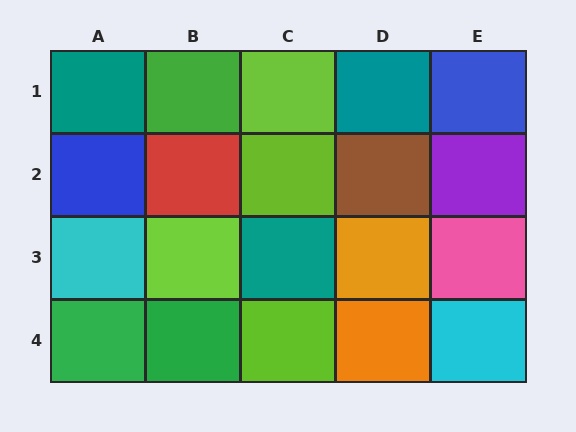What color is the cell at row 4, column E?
Cyan.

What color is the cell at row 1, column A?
Teal.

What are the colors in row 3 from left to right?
Cyan, lime, teal, orange, pink.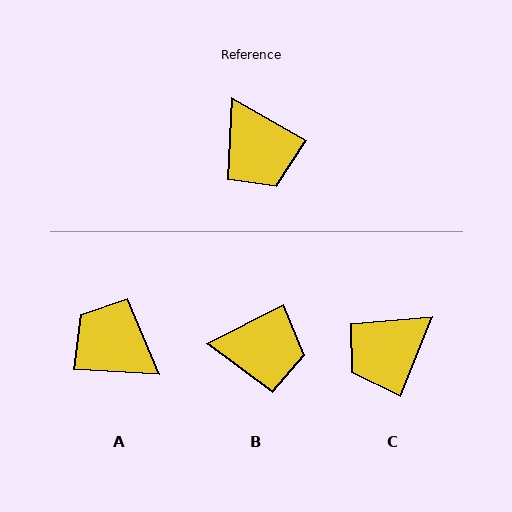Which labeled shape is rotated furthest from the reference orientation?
A, about 154 degrees away.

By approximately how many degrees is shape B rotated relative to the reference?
Approximately 56 degrees counter-clockwise.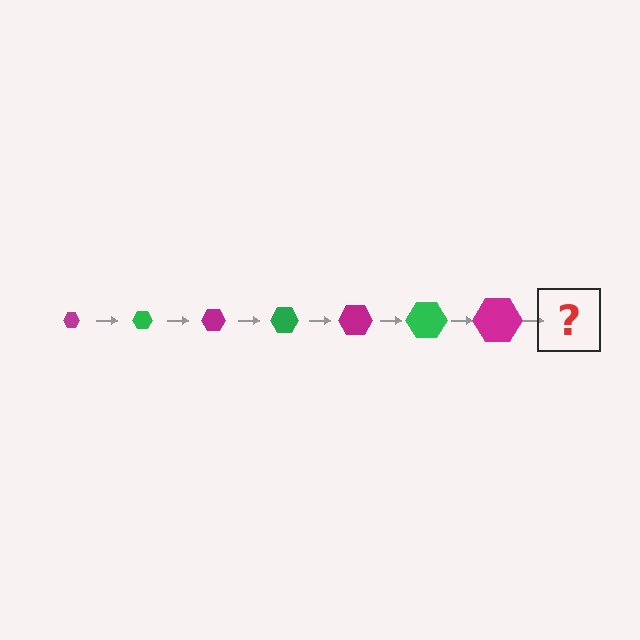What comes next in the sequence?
The next element should be a green hexagon, larger than the previous one.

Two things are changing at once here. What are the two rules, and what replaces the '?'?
The two rules are that the hexagon grows larger each step and the color cycles through magenta and green. The '?' should be a green hexagon, larger than the previous one.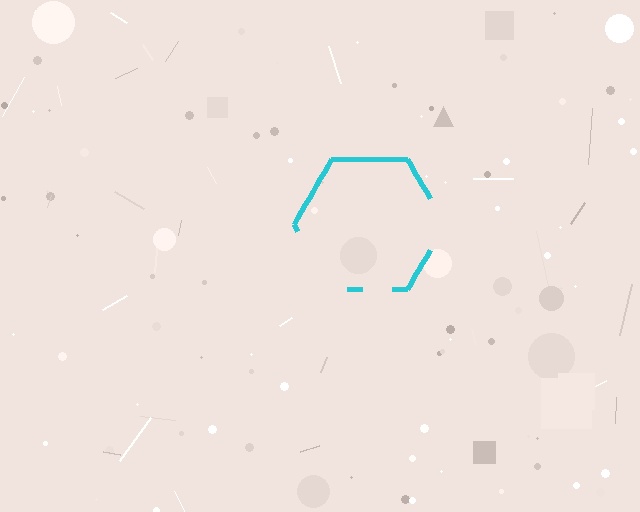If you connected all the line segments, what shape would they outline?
They would outline a hexagon.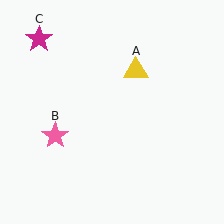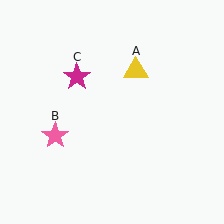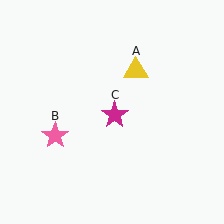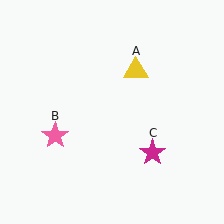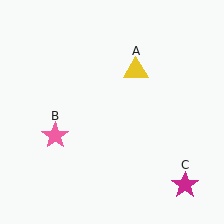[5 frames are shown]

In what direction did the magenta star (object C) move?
The magenta star (object C) moved down and to the right.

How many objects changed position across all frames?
1 object changed position: magenta star (object C).